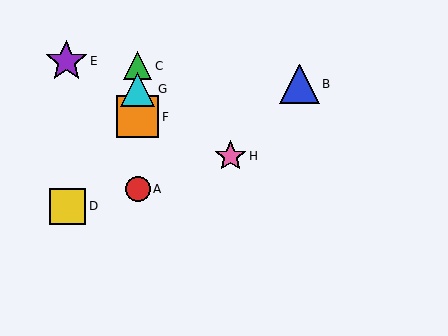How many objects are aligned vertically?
4 objects (A, C, F, G) are aligned vertically.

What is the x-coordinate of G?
Object G is at x≈138.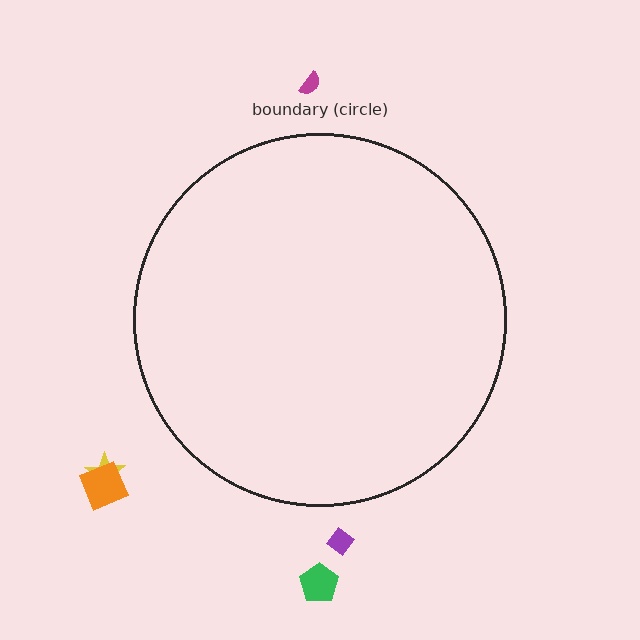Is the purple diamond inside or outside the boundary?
Outside.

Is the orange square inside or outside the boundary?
Outside.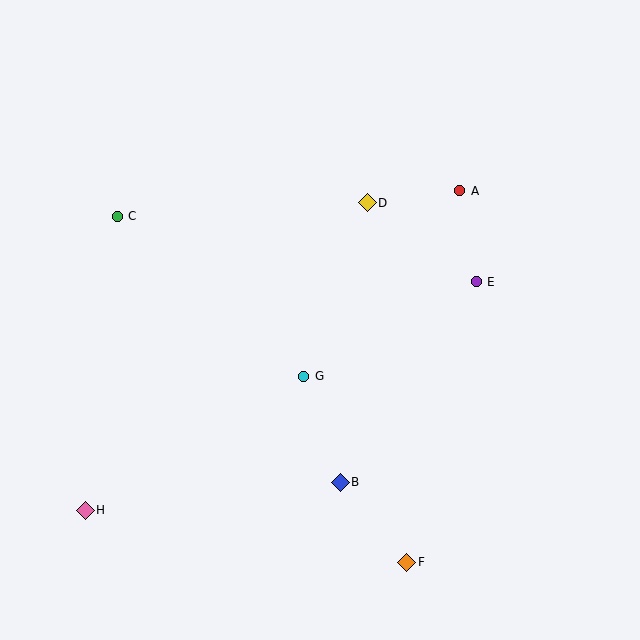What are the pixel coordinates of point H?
Point H is at (85, 510).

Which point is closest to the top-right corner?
Point A is closest to the top-right corner.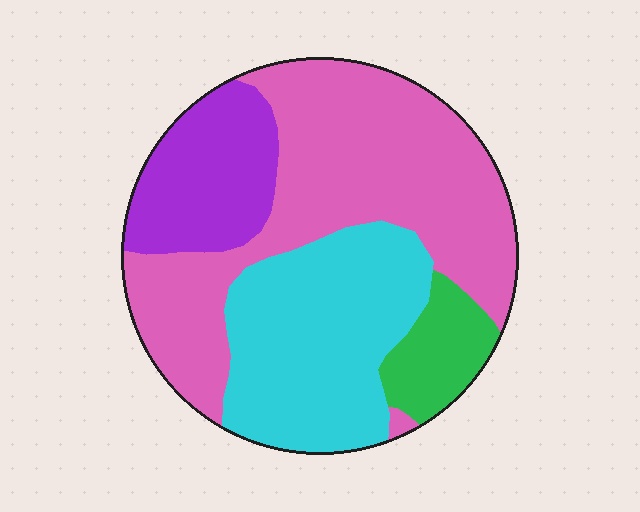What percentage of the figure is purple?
Purple takes up about one sixth (1/6) of the figure.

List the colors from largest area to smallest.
From largest to smallest: pink, cyan, purple, green.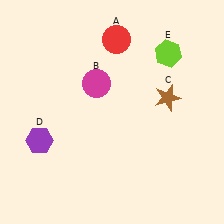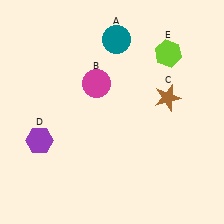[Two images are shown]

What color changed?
The circle (A) changed from red in Image 1 to teal in Image 2.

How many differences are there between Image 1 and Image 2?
There is 1 difference between the two images.